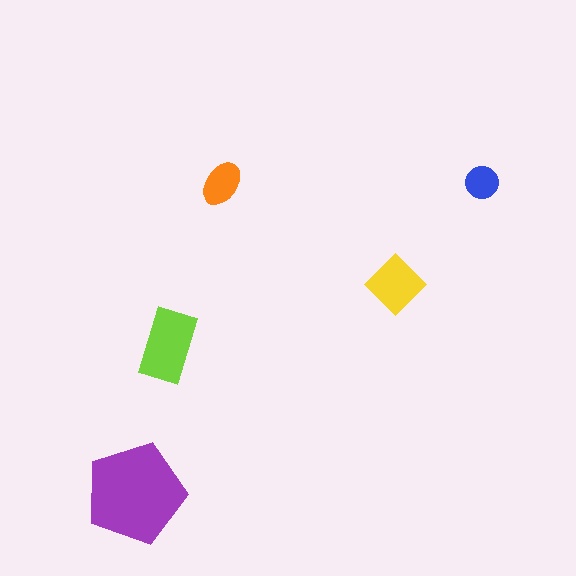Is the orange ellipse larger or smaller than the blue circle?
Larger.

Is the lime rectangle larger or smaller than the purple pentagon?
Smaller.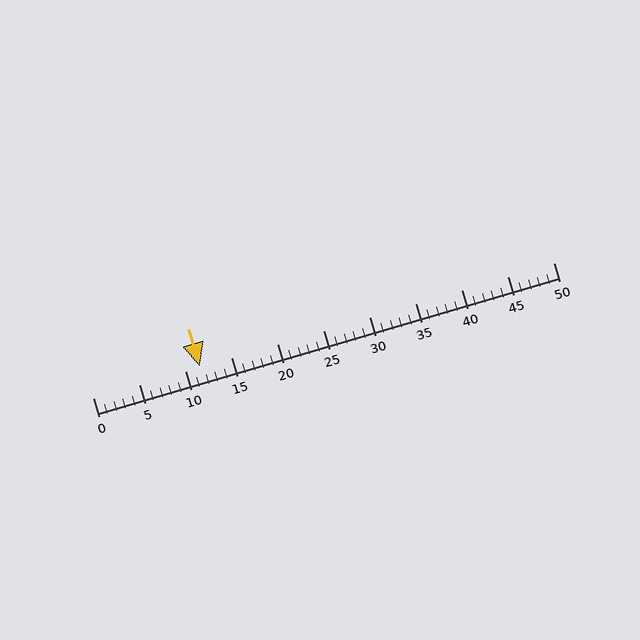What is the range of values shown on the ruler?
The ruler shows values from 0 to 50.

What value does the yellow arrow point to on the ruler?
The yellow arrow points to approximately 12.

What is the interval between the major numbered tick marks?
The major tick marks are spaced 5 units apart.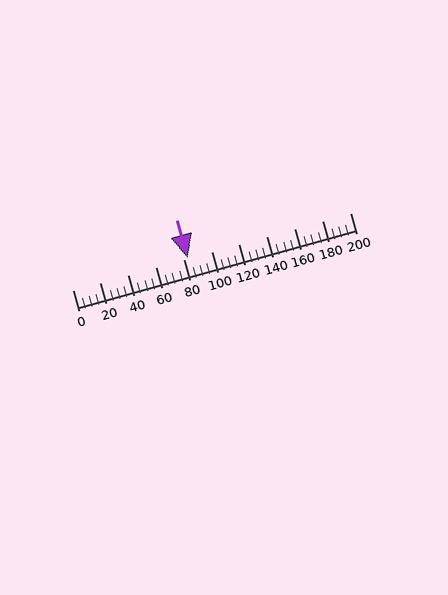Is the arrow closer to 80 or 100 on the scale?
The arrow is closer to 80.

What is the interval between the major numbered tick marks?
The major tick marks are spaced 20 units apart.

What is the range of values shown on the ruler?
The ruler shows values from 0 to 200.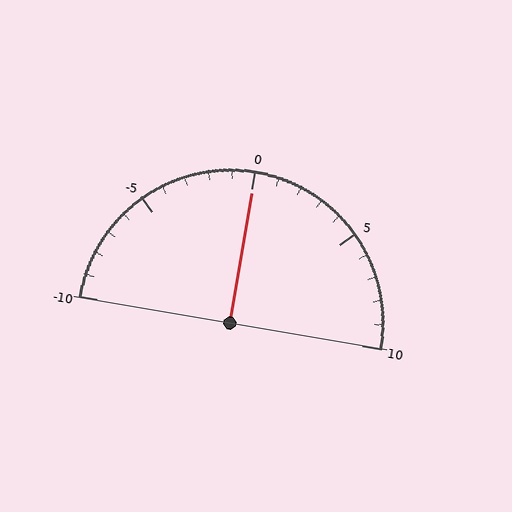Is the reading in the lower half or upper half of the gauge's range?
The reading is in the upper half of the range (-10 to 10).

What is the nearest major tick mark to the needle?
The nearest major tick mark is 0.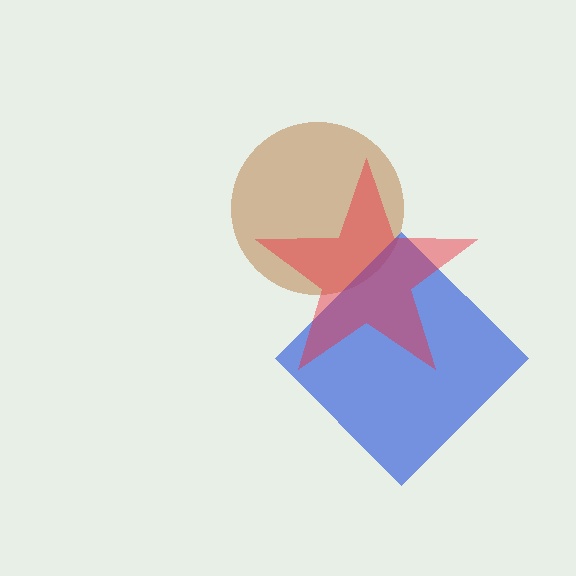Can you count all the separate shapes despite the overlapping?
Yes, there are 3 separate shapes.